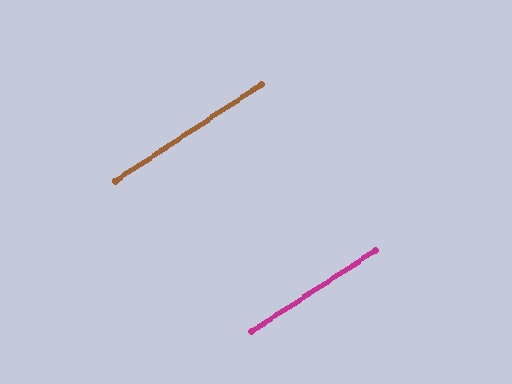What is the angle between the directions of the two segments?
Approximately 0 degrees.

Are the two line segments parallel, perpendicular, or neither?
Parallel — their directions differ by only 0.5°.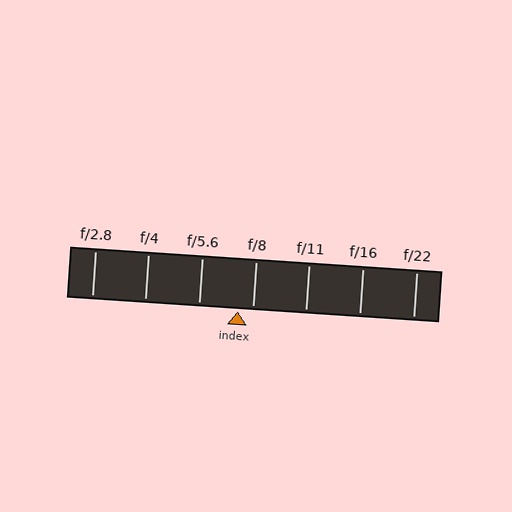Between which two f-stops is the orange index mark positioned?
The index mark is between f/5.6 and f/8.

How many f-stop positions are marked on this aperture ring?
There are 7 f-stop positions marked.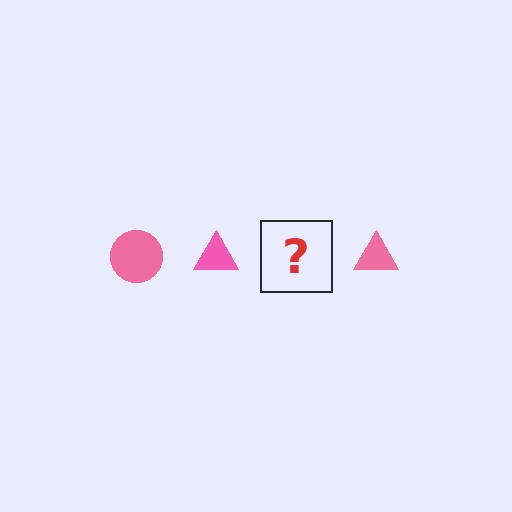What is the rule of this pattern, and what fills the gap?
The rule is that the pattern cycles through circle, triangle shapes in pink. The gap should be filled with a pink circle.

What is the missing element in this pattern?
The missing element is a pink circle.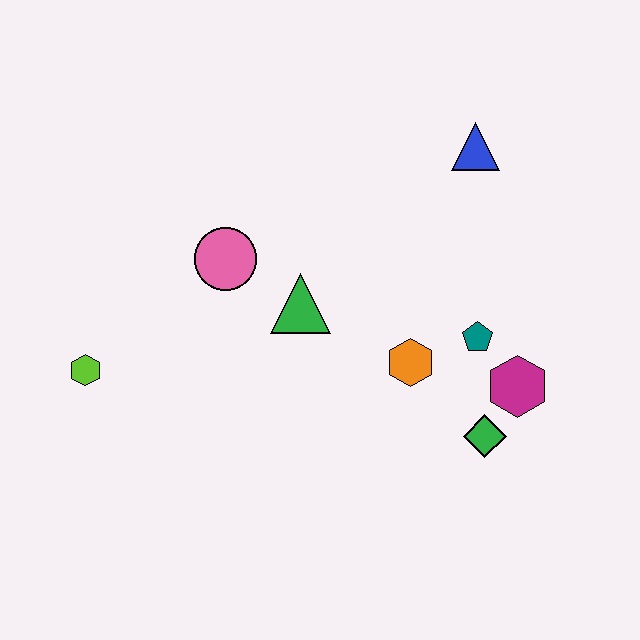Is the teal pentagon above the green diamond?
Yes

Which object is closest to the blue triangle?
The teal pentagon is closest to the blue triangle.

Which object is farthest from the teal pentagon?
The lime hexagon is farthest from the teal pentagon.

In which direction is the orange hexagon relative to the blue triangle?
The orange hexagon is below the blue triangle.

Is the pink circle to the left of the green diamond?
Yes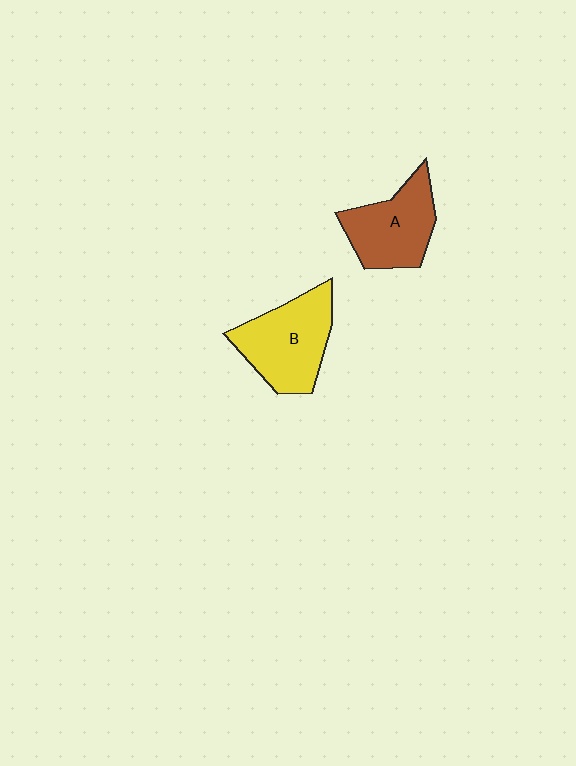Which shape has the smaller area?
Shape A (brown).